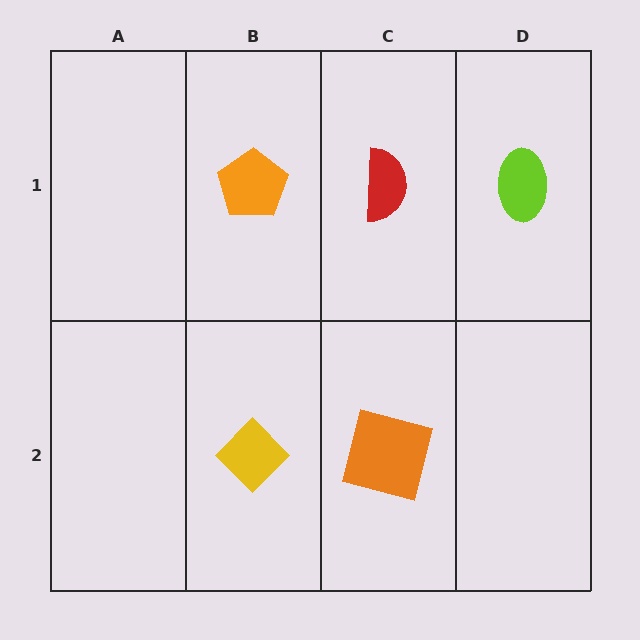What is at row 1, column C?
A red semicircle.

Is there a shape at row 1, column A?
No, that cell is empty.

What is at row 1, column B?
An orange pentagon.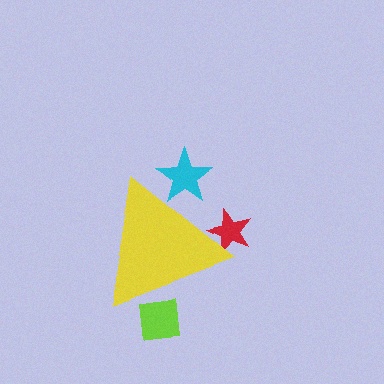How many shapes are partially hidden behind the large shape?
3 shapes are partially hidden.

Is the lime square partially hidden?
Yes, the lime square is partially hidden behind the yellow triangle.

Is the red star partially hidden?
Yes, the red star is partially hidden behind the yellow triangle.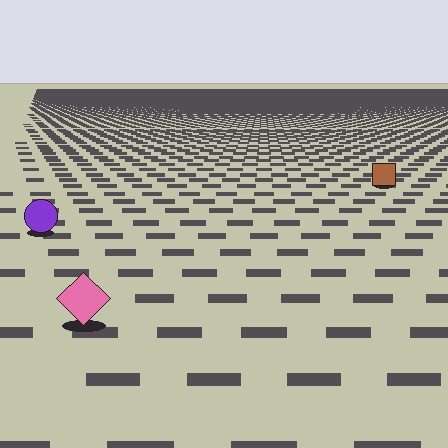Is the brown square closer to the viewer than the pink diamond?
No. The pink diamond is closer — you can tell from the texture gradient: the ground texture is coarser near it.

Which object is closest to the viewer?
The pink diamond is closest. The texture marks near it are larger and more spread out.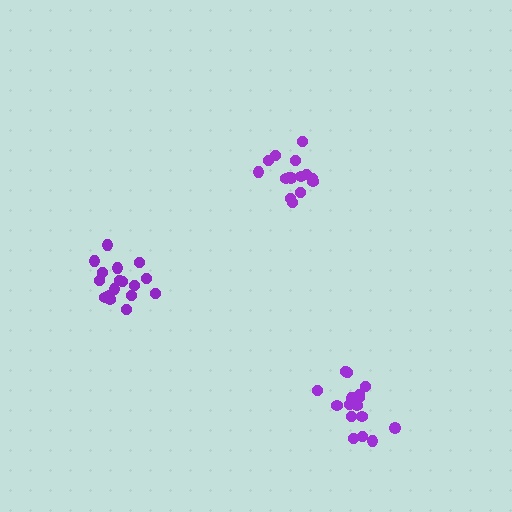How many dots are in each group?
Group 1: 17 dots, Group 2: 17 dots, Group 3: 15 dots (49 total).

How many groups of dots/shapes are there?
There are 3 groups.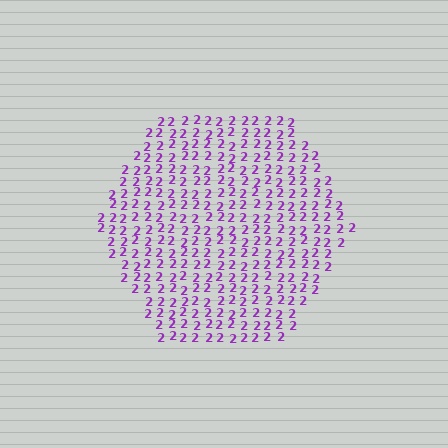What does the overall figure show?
The overall figure shows a hexagon.